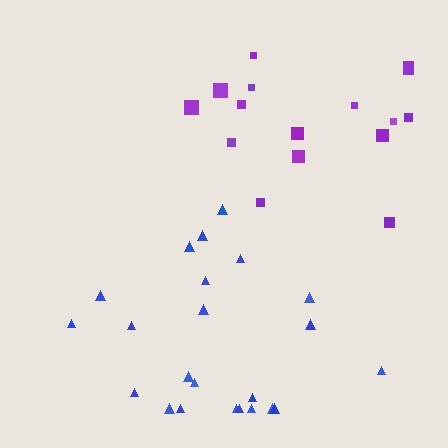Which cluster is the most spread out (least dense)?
Purple.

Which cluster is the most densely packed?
Blue.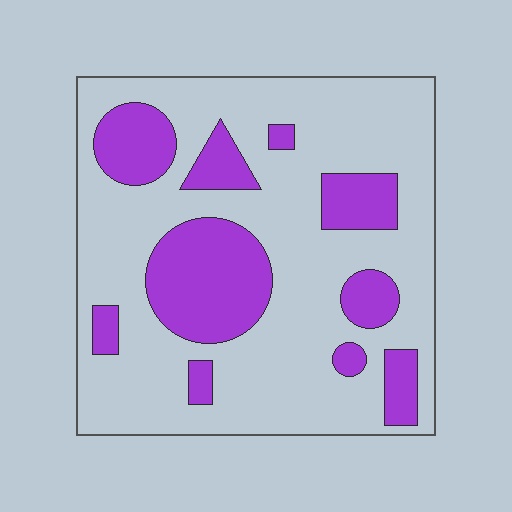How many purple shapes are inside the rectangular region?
10.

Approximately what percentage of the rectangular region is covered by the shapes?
Approximately 25%.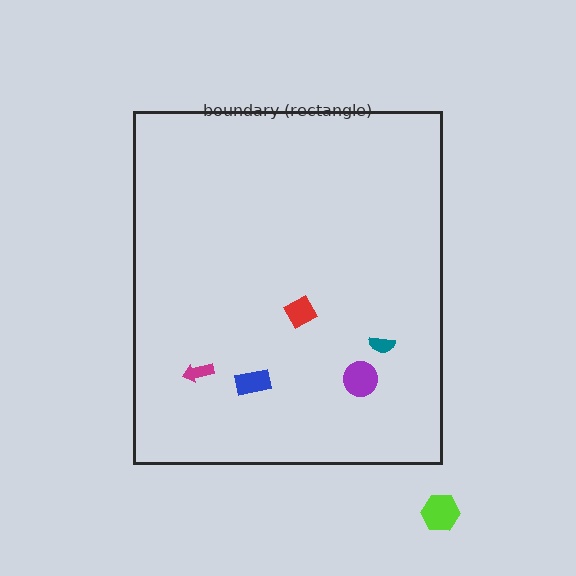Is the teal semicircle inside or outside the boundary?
Inside.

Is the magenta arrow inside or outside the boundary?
Inside.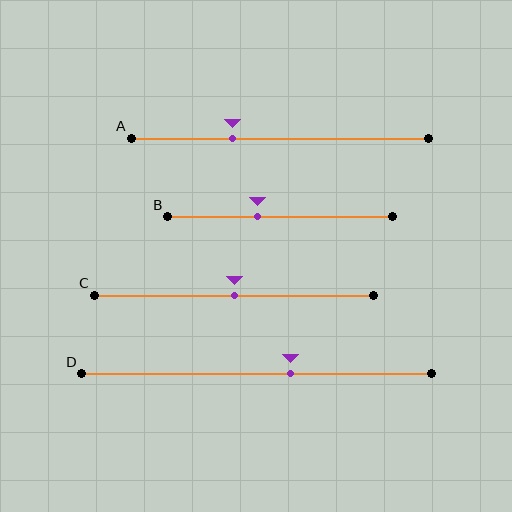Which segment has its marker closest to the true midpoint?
Segment C has its marker closest to the true midpoint.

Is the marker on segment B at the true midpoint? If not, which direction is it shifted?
No, the marker on segment B is shifted to the left by about 10% of the segment length.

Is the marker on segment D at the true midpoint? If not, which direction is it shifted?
No, the marker on segment D is shifted to the right by about 10% of the segment length.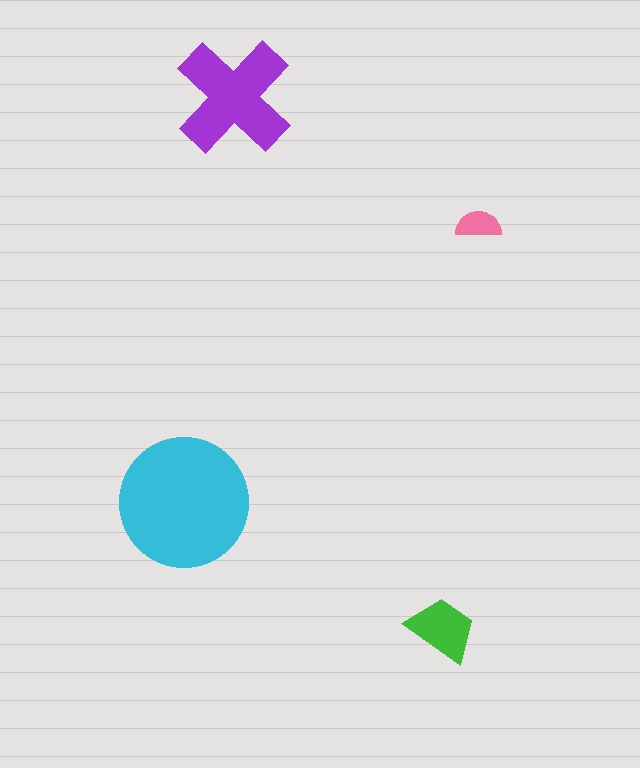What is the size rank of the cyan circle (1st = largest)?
1st.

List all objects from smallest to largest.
The pink semicircle, the green trapezoid, the purple cross, the cyan circle.